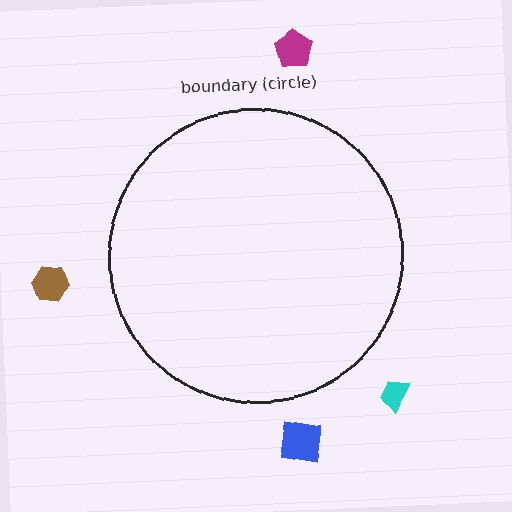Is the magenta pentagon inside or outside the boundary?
Outside.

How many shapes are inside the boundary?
0 inside, 4 outside.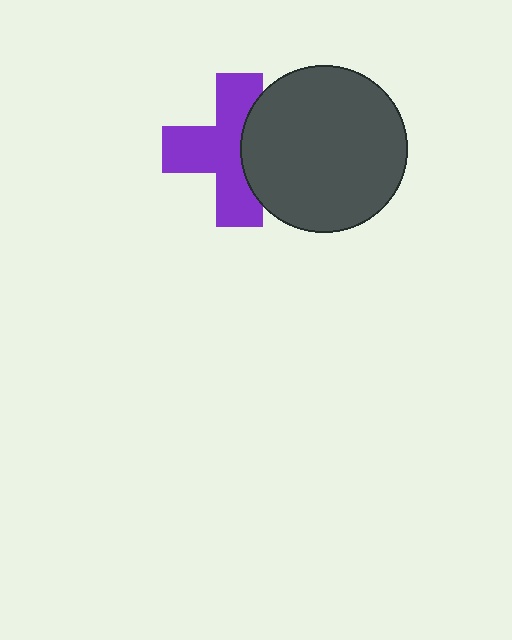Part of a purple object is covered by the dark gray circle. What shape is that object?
It is a cross.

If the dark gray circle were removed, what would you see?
You would see the complete purple cross.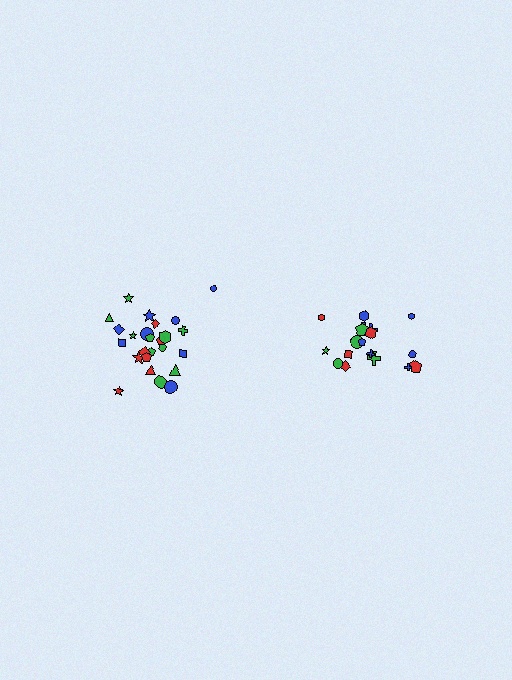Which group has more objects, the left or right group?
The left group.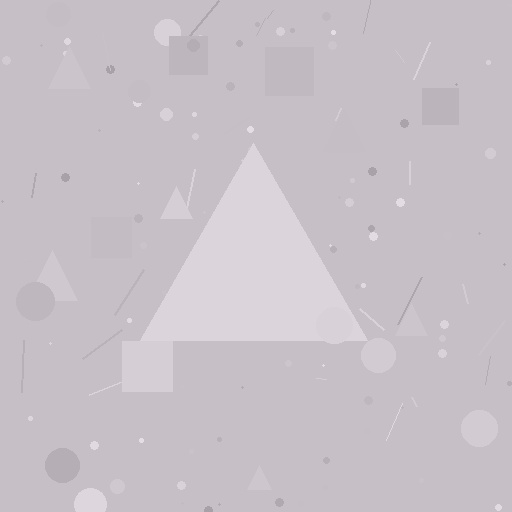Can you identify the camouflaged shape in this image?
The camouflaged shape is a triangle.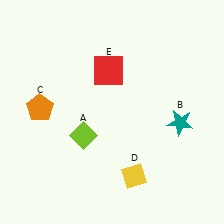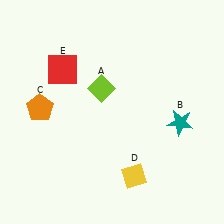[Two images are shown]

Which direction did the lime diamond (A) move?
The lime diamond (A) moved up.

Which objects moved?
The objects that moved are: the lime diamond (A), the red square (E).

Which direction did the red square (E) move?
The red square (E) moved left.